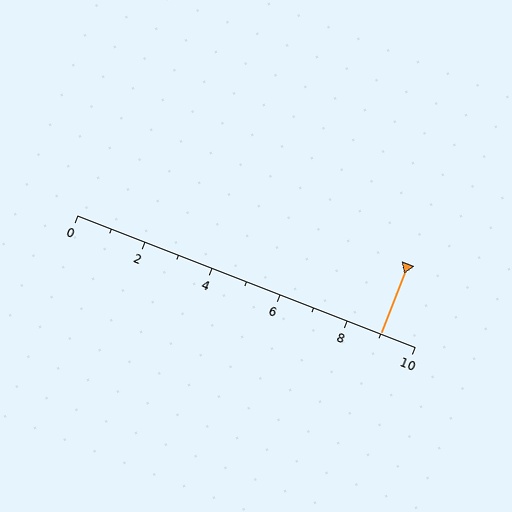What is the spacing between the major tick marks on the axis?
The major ticks are spaced 2 apart.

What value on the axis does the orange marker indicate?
The marker indicates approximately 9.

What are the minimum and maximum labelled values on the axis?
The axis runs from 0 to 10.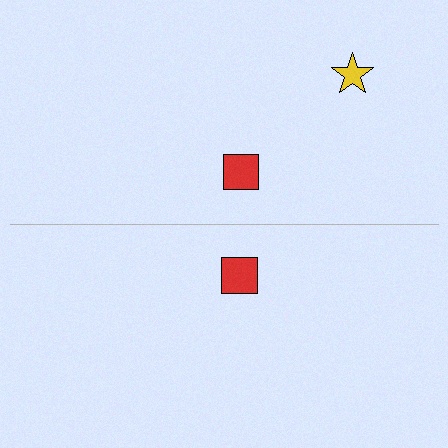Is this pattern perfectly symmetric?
No, the pattern is not perfectly symmetric. A yellow star is missing from the bottom side.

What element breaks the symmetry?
A yellow star is missing from the bottom side.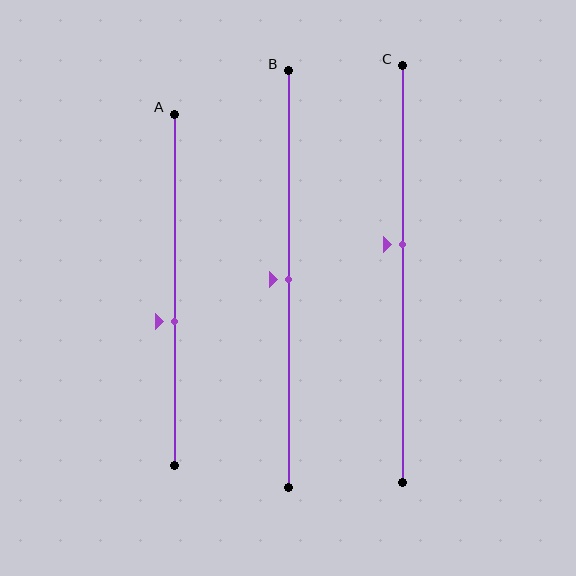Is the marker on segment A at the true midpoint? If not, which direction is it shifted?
No, the marker on segment A is shifted downward by about 9% of the segment length.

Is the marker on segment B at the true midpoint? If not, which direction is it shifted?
Yes, the marker on segment B is at the true midpoint.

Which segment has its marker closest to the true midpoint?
Segment B has its marker closest to the true midpoint.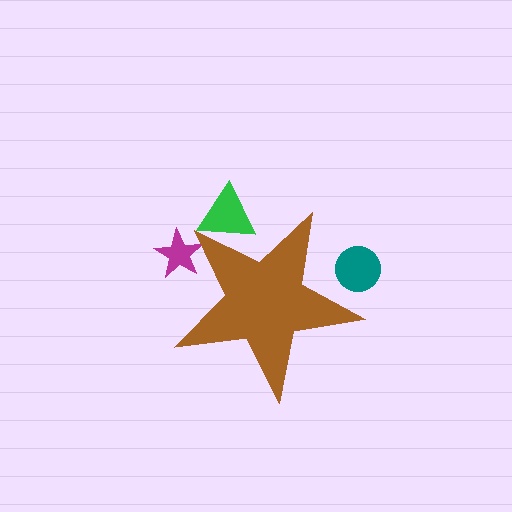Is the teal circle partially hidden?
Yes, the teal circle is partially hidden behind the brown star.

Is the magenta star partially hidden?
Yes, the magenta star is partially hidden behind the brown star.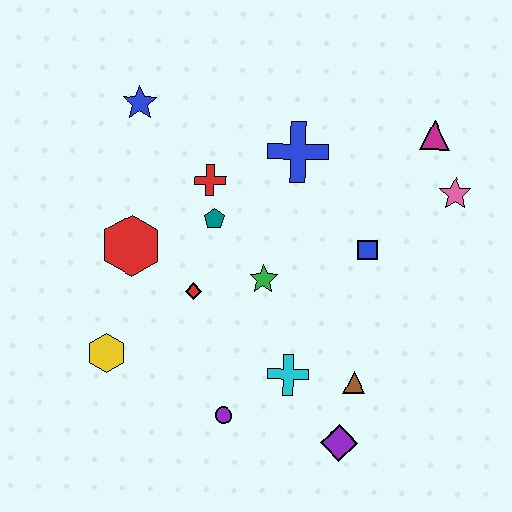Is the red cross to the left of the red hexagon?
No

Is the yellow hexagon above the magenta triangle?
No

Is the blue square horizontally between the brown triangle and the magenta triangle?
Yes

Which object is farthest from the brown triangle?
The blue star is farthest from the brown triangle.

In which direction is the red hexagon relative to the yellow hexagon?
The red hexagon is above the yellow hexagon.